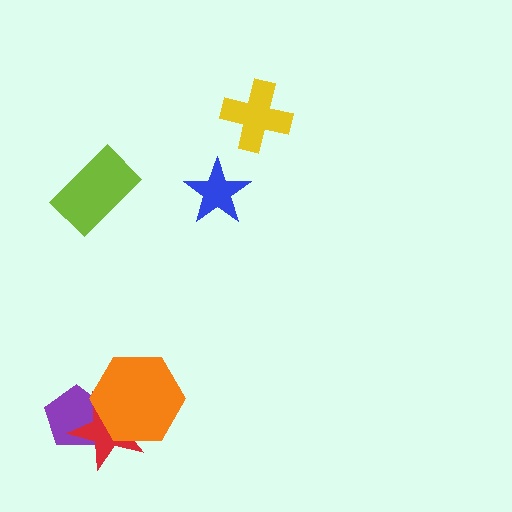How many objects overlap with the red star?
2 objects overlap with the red star.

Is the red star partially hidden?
Yes, it is partially covered by another shape.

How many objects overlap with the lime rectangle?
0 objects overlap with the lime rectangle.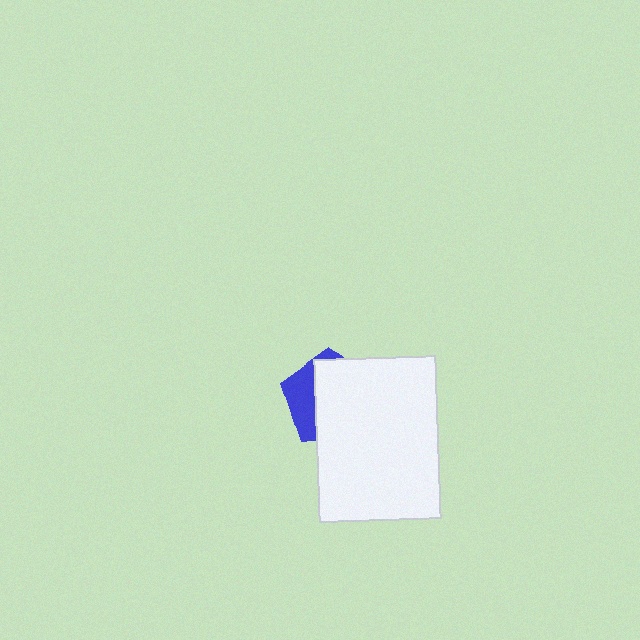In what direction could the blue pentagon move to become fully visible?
The blue pentagon could move left. That would shift it out from behind the white rectangle entirely.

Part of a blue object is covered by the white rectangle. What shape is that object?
It is a pentagon.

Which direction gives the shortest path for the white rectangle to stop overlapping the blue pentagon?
Moving right gives the shortest separation.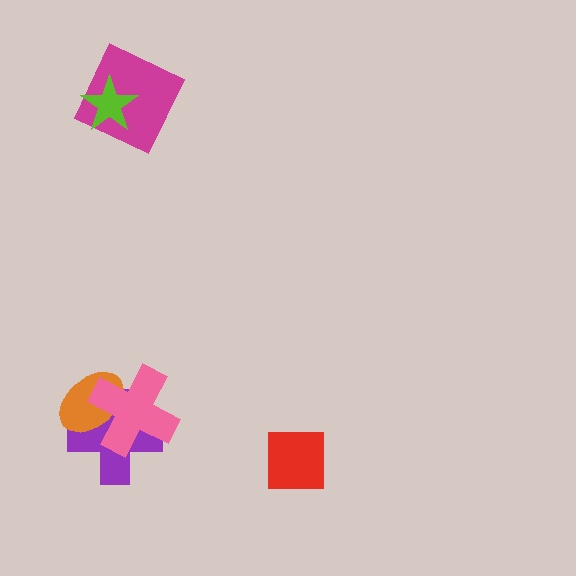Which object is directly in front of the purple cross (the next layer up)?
The orange ellipse is directly in front of the purple cross.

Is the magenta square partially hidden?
Yes, it is partially covered by another shape.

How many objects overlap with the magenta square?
1 object overlaps with the magenta square.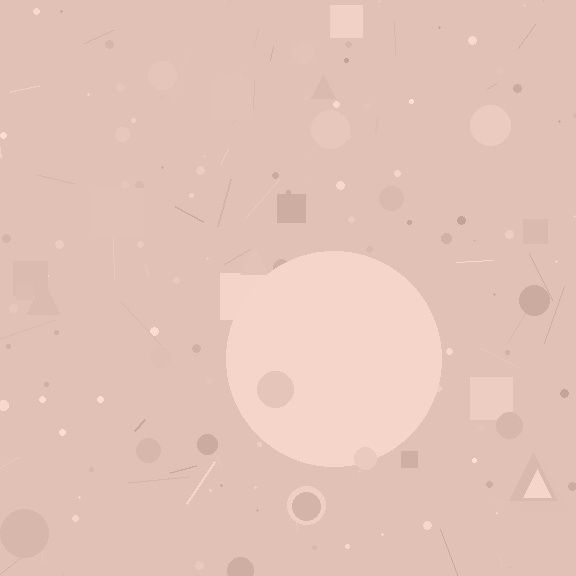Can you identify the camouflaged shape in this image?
The camouflaged shape is a circle.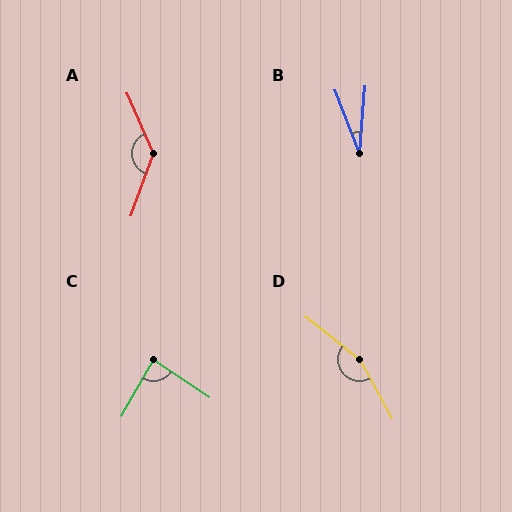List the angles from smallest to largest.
B (26°), C (85°), A (136°), D (157°).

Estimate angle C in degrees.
Approximately 85 degrees.